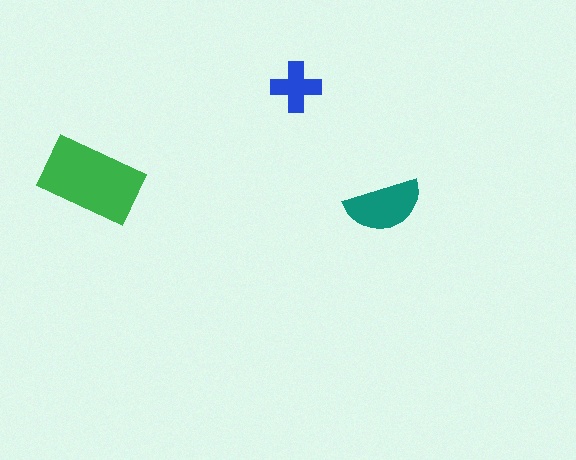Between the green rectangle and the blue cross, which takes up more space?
The green rectangle.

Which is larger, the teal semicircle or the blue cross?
The teal semicircle.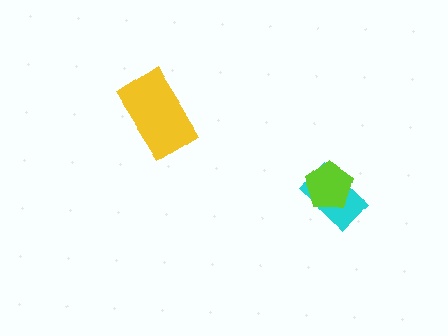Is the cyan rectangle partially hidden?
Yes, it is partially covered by another shape.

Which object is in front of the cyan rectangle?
The lime pentagon is in front of the cyan rectangle.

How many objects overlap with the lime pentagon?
1 object overlaps with the lime pentagon.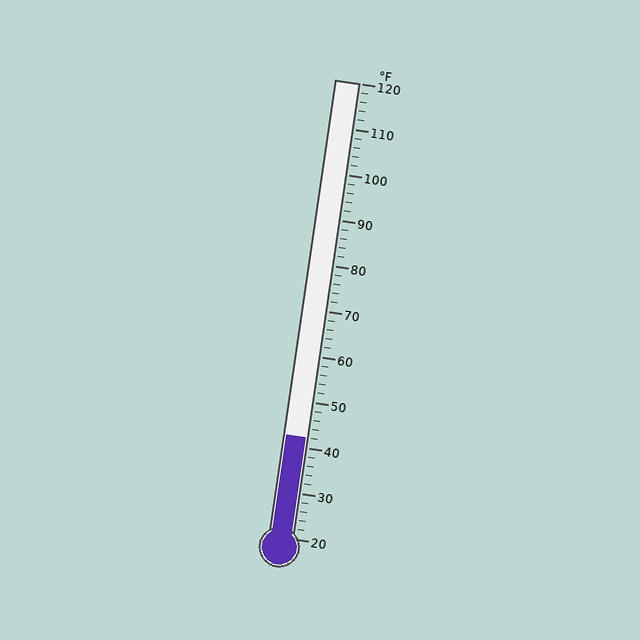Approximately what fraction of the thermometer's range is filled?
The thermometer is filled to approximately 20% of its range.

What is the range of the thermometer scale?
The thermometer scale ranges from 20°F to 120°F.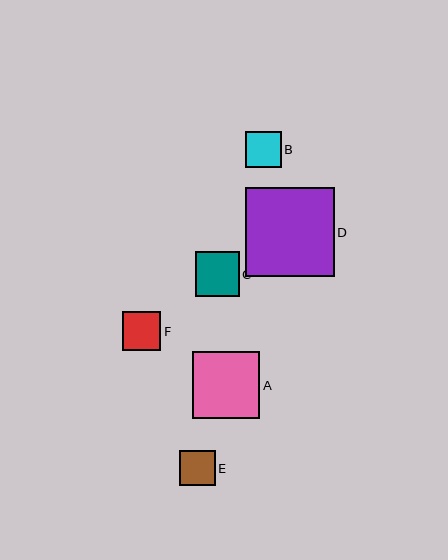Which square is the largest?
Square D is the largest with a size of approximately 89 pixels.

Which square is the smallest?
Square E is the smallest with a size of approximately 36 pixels.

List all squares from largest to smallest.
From largest to smallest: D, A, C, F, B, E.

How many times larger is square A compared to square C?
Square A is approximately 1.5 times the size of square C.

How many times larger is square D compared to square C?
Square D is approximately 2.0 times the size of square C.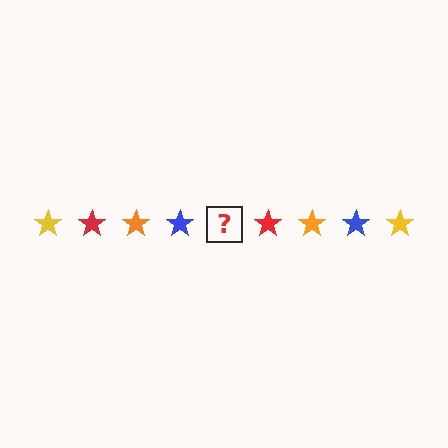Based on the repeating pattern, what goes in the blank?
The blank should be a yellow star.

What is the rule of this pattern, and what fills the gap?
The rule is that the pattern cycles through yellow, red, orange, blue stars. The gap should be filled with a yellow star.